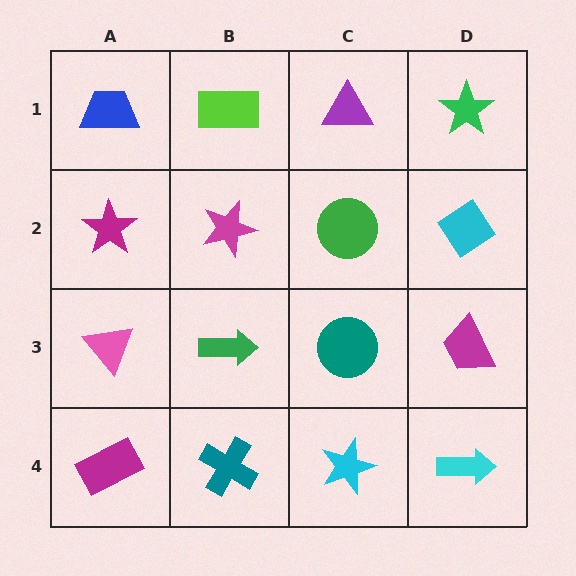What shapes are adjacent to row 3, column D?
A cyan diamond (row 2, column D), a cyan arrow (row 4, column D), a teal circle (row 3, column C).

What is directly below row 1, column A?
A magenta star.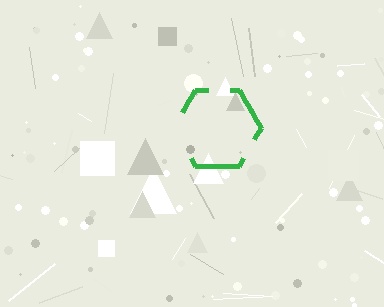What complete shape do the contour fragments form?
The contour fragments form a hexagon.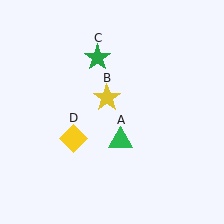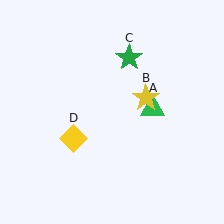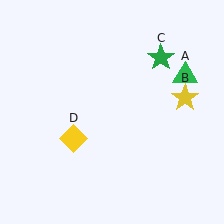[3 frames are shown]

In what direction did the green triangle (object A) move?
The green triangle (object A) moved up and to the right.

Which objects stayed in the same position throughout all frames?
Yellow diamond (object D) remained stationary.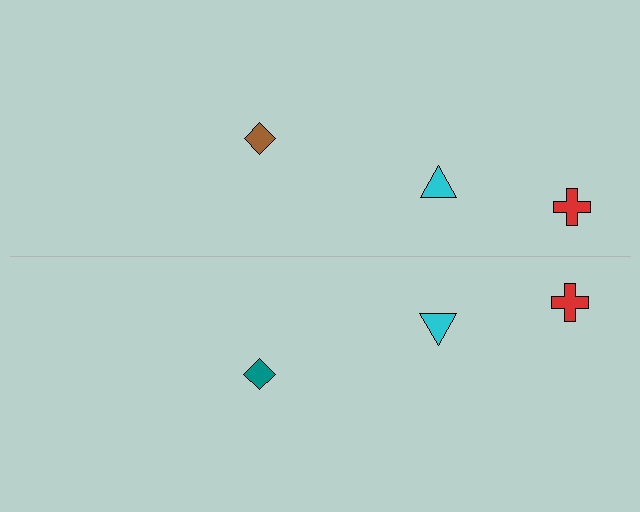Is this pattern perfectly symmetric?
No, the pattern is not perfectly symmetric. The teal diamond on the bottom side breaks the symmetry — its mirror counterpart is brown.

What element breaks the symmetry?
The teal diamond on the bottom side breaks the symmetry — its mirror counterpart is brown.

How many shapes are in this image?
There are 6 shapes in this image.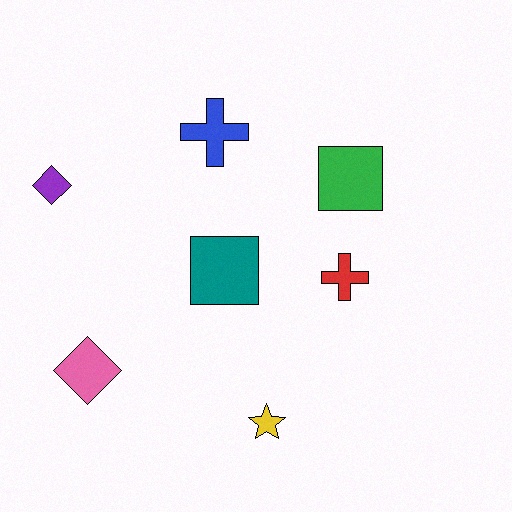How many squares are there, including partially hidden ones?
There are 2 squares.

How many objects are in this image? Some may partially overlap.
There are 7 objects.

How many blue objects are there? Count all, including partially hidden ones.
There is 1 blue object.